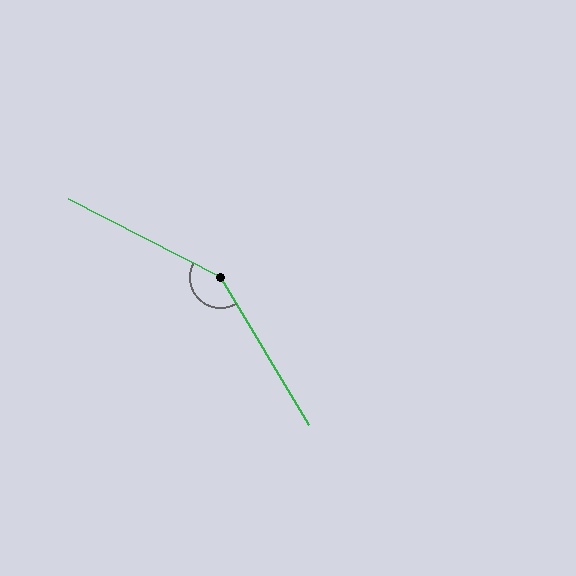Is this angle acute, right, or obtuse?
It is obtuse.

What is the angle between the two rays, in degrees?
Approximately 148 degrees.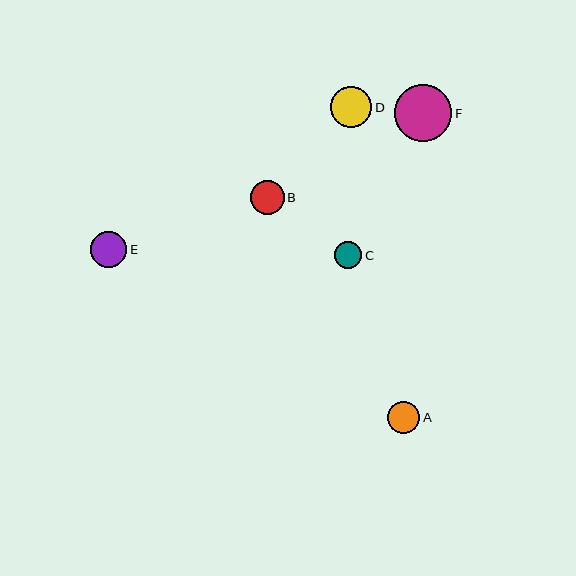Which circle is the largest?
Circle F is the largest with a size of approximately 57 pixels.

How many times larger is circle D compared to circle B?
Circle D is approximately 1.2 times the size of circle B.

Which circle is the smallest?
Circle C is the smallest with a size of approximately 27 pixels.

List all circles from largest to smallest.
From largest to smallest: F, D, E, B, A, C.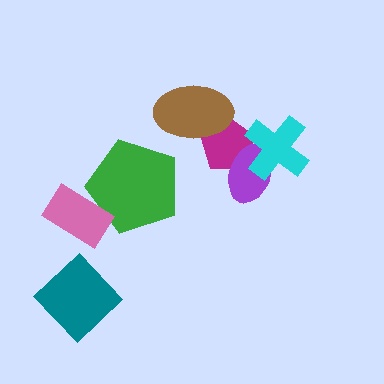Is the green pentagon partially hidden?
Yes, it is partially covered by another shape.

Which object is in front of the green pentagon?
The pink rectangle is in front of the green pentagon.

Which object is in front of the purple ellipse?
The cyan cross is in front of the purple ellipse.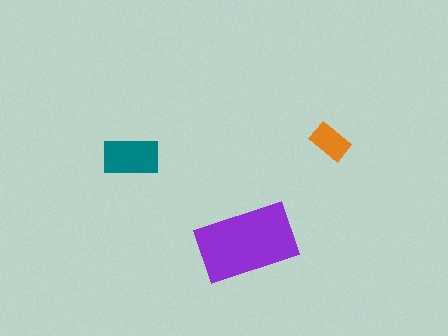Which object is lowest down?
The purple rectangle is bottommost.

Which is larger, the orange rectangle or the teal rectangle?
The teal one.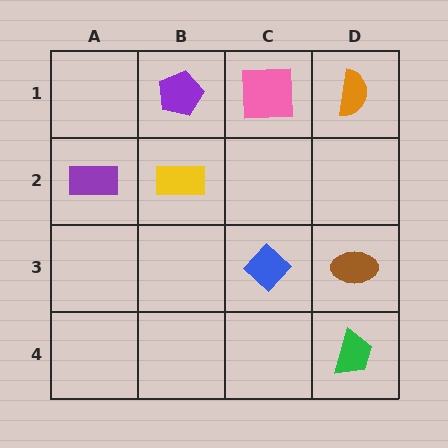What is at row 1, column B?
A purple pentagon.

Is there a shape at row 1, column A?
No, that cell is empty.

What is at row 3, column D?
A brown ellipse.